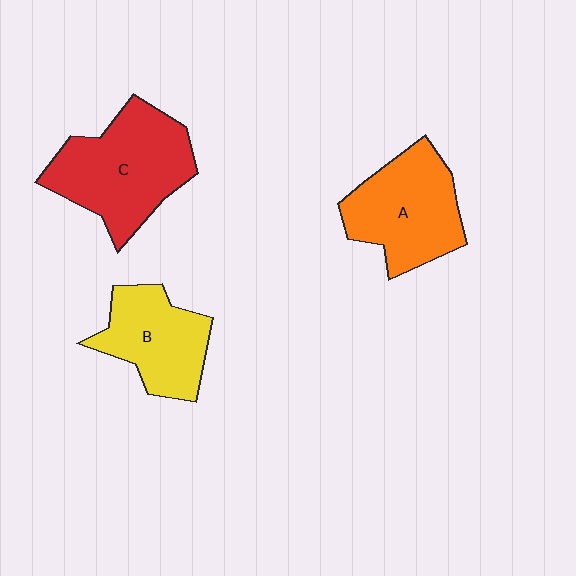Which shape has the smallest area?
Shape B (yellow).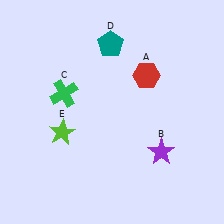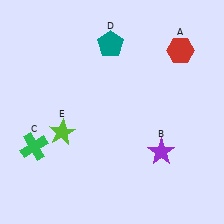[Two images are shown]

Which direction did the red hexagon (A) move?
The red hexagon (A) moved right.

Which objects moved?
The objects that moved are: the red hexagon (A), the green cross (C).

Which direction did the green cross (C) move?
The green cross (C) moved down.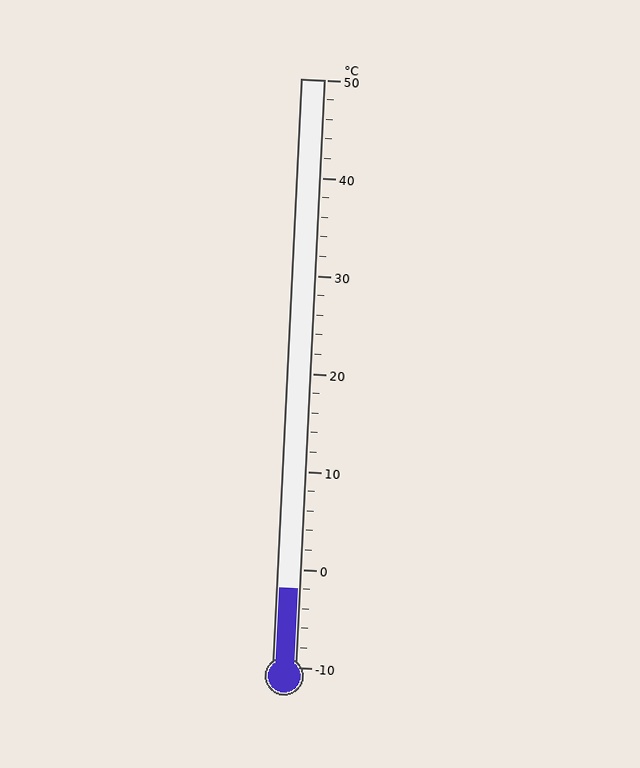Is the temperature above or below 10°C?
The temperature is below 10°C.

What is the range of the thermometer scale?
The thermometer scale ranges from -10°C to 50°C.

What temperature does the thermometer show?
The thermometer shows approximately -2°C.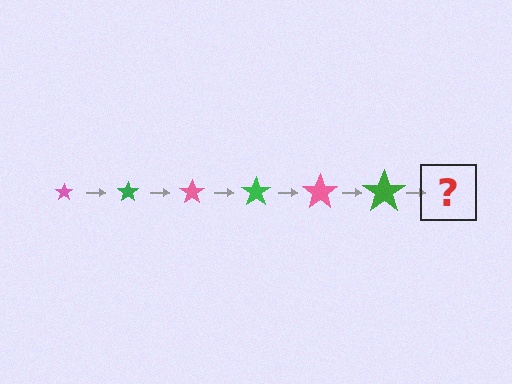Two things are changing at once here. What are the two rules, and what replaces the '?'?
The two rules are that the star grows larger each step and the color cycles through pink and green. The '?' should be a pink star, larger than the previous one.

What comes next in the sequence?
The next element should be a pink star, larger than the previous one.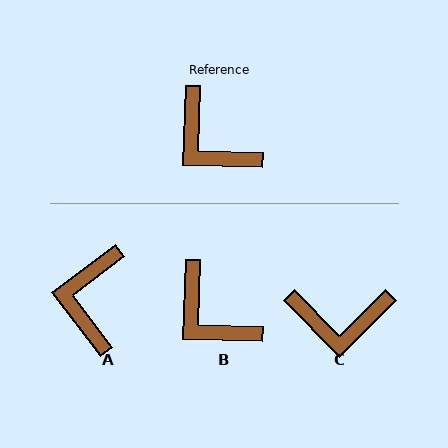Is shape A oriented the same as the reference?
No, it is off by about 51 degrees.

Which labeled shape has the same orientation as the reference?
B.